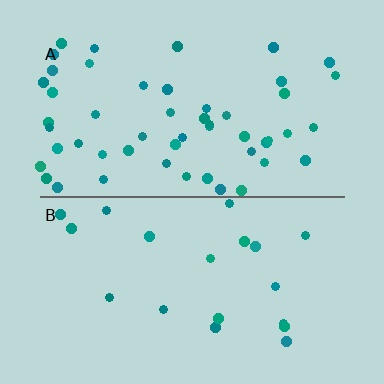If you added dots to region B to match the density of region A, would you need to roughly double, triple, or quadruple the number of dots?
Approximately triple.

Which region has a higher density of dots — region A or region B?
A (the top).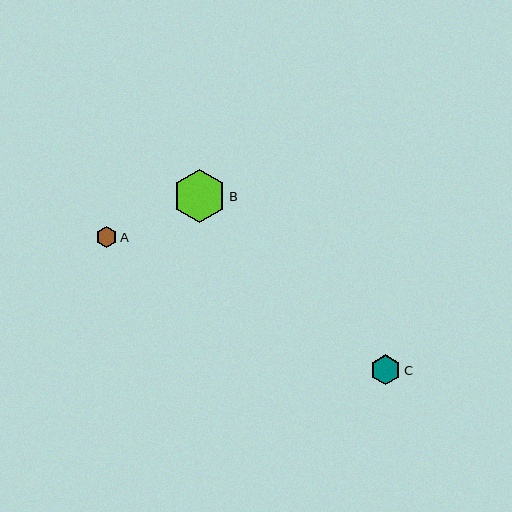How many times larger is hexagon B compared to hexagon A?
Hexagon B is approximately 2.5 times the size of hexagon A.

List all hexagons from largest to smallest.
From largest to smallest: B, C, A.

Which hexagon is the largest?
Hexagon B is the largest with a size of approximately 53 pixels.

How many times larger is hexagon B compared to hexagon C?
Hexagon B is approximately 1.8 times the size of hexagon C.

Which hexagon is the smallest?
Hexagon A is the smallest with a size of approximately 22 pixels.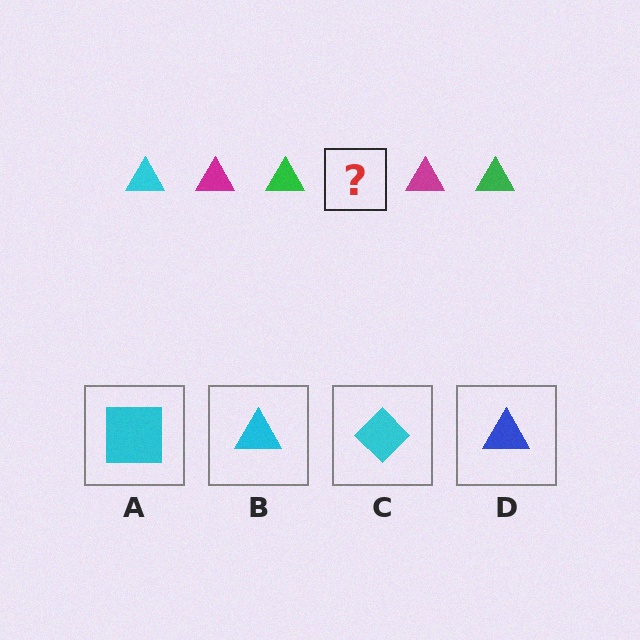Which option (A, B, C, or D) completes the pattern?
B.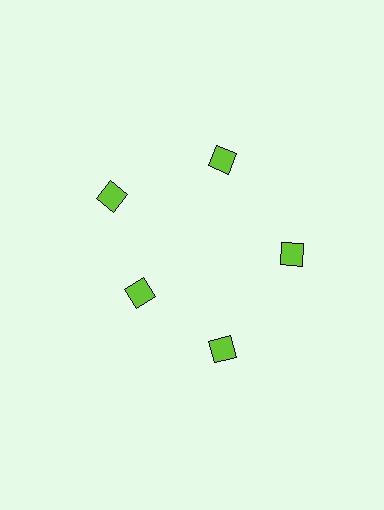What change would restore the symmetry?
The symmetry would be restored by moving it outward, back onto the ring so that all 5 diamonds sit at equal angles and equal distance from the center.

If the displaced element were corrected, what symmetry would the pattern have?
It would have 5-fold rotational symmetry — the pattern would map onto itself every 72 degrees.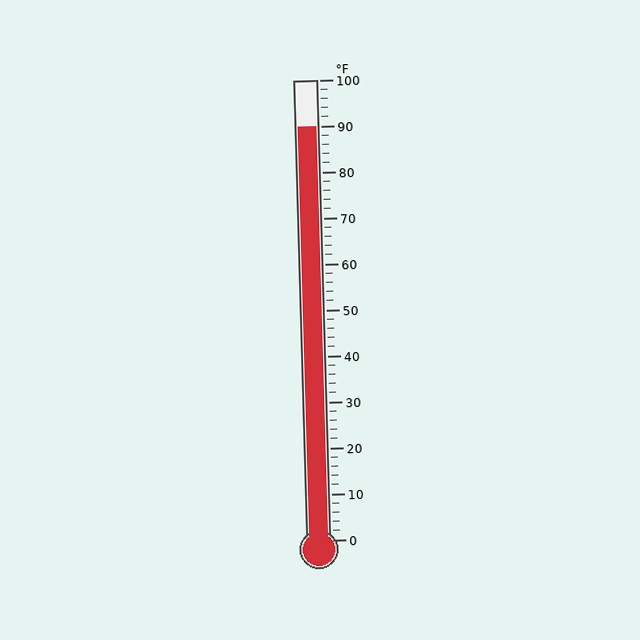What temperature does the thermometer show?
The thermometer shows approximately 90°F.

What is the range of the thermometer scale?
The thermometer scale ranges from 0°F to 100°F.